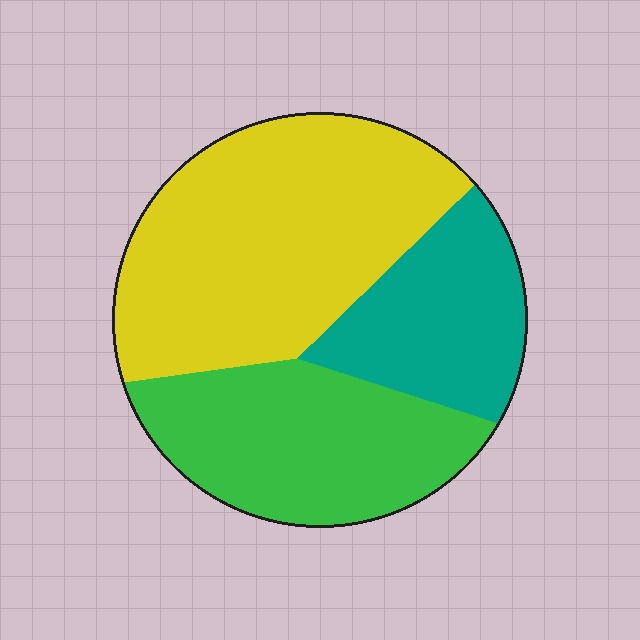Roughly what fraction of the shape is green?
Green covers around 30% of the shape.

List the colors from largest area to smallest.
From largest to smallest: yellow, green, teal.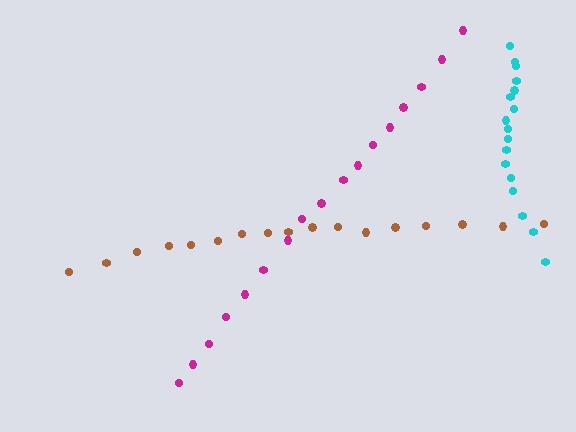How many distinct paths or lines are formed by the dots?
There are 3 distinct paths.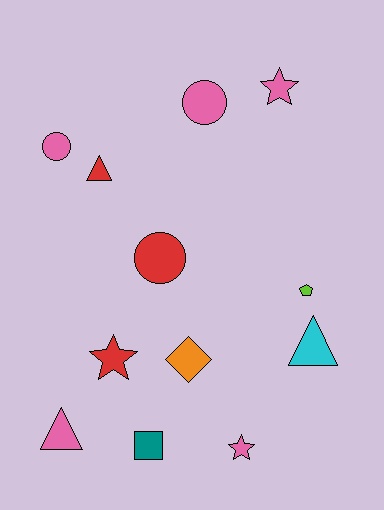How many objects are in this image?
There are 12 objects.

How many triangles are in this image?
There are 3 triangles.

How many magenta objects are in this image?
There are no magenta objects.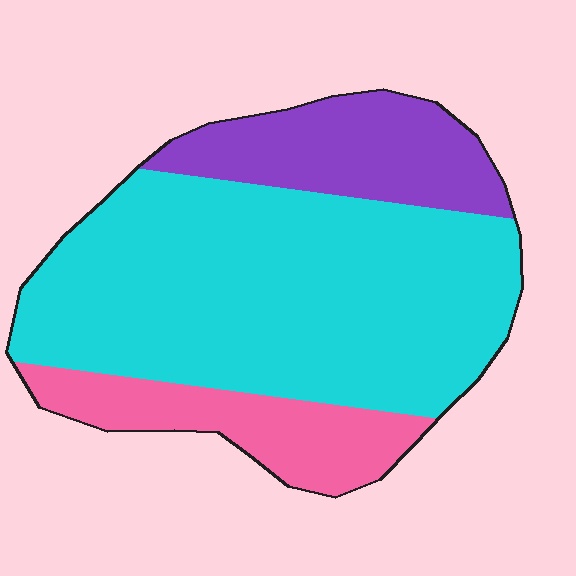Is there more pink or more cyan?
Cyan.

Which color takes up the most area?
Cyan, at roughly 65%.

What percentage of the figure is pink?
Pink covers roughly 15% of the figure.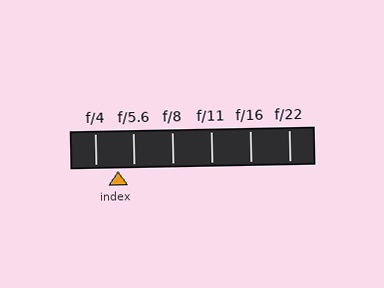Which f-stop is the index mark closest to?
The index mark is closest to f/5.6.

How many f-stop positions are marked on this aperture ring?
There are 6 f-stop positions marked.